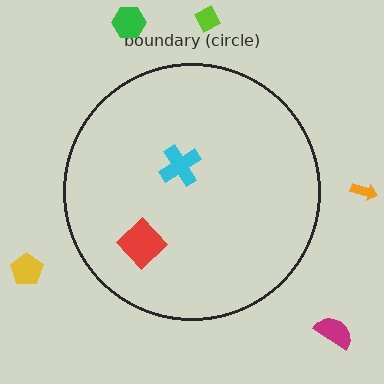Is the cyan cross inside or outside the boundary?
Inside.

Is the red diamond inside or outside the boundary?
Inside.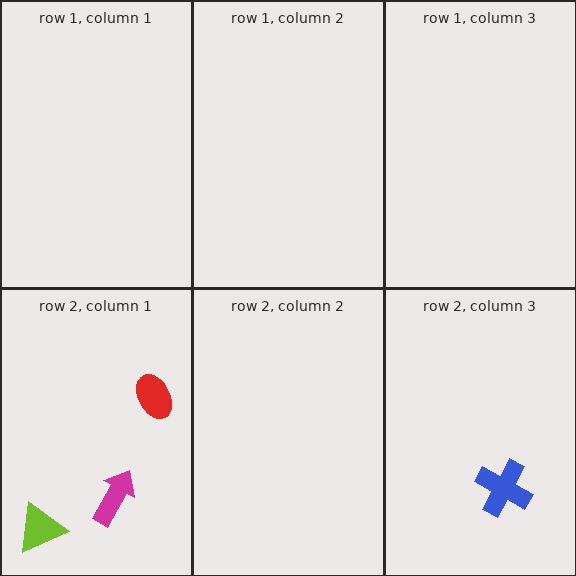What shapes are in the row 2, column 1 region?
The magenta arrow, the red ellipse, the lime triangle.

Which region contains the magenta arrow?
The row 2, column 1 region.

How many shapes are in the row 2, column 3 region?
1.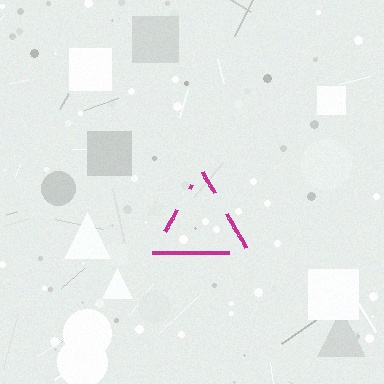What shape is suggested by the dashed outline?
The dashed outline suggests a triangle.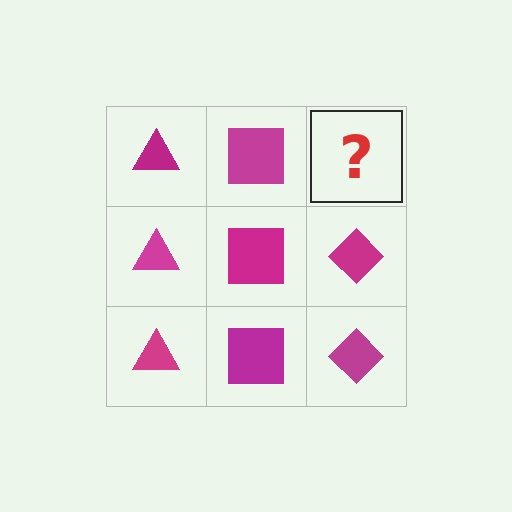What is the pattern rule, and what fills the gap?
The rule is that each column has a consistent shape. The gap should be filled with a magenta diamond.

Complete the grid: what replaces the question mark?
The question mark should be replaced with a magenta diamond.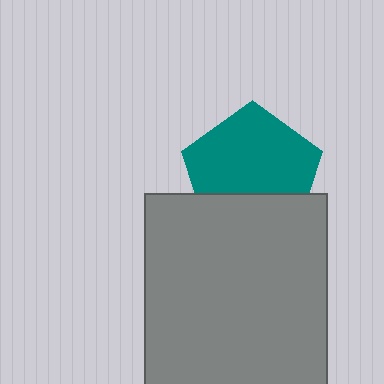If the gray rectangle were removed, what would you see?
You would see the complete teal pentagon.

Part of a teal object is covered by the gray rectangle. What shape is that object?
It is a pentagon.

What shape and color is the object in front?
The object in front is a gray rectangle.